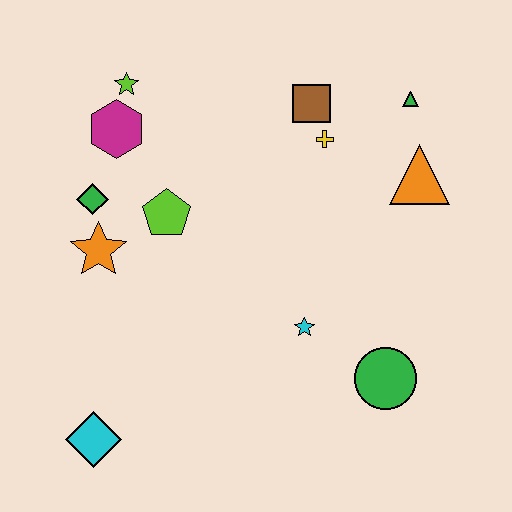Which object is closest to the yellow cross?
The brown square is closest to the yellow cross.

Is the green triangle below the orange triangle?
No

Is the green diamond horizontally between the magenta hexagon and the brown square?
No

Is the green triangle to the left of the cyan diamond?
No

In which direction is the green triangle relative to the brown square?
The green triangle is to the right of the brown square.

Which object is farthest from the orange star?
The green triangle is farthest from the orange star.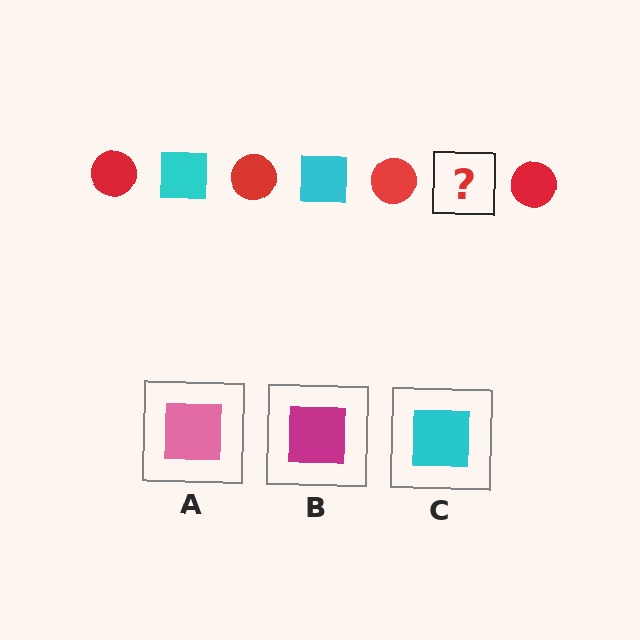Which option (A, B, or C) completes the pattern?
C.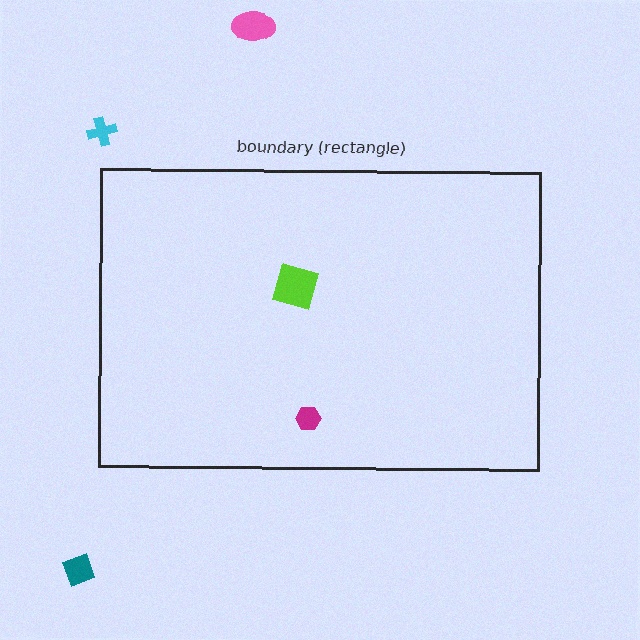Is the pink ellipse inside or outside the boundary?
Outside.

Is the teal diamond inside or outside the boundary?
Outside.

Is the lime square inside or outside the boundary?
Inside.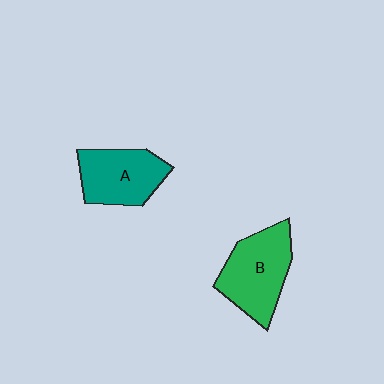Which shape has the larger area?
Shape B (green).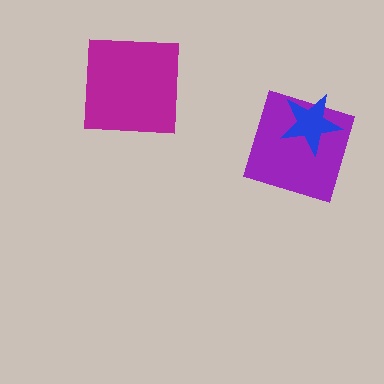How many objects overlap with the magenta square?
0 objects overlap with the magenta square.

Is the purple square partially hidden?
Yes, it is partially covered by another shape.